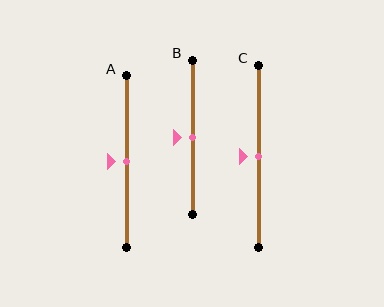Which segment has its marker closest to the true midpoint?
Segment A has its marker closest to the true midpoint.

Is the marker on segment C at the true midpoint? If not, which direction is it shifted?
Yes, the marker on segment C is at the true midpoint.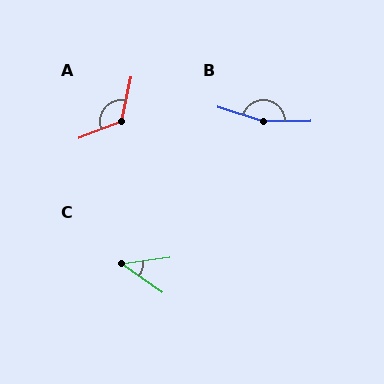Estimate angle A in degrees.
Approximately 124 degrees.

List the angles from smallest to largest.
C (43°), A (124°), B (162°).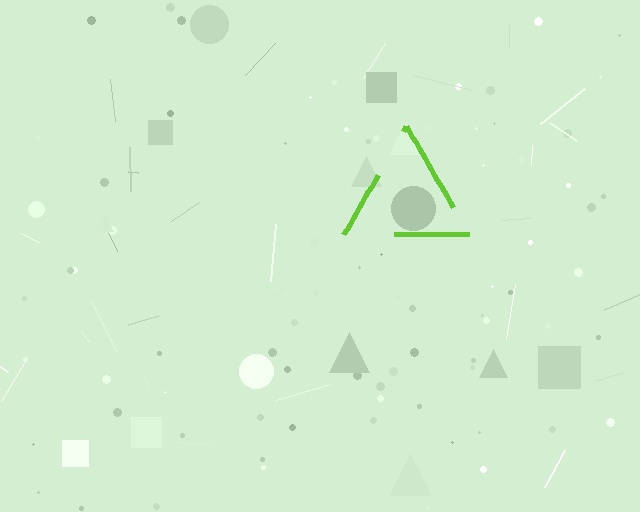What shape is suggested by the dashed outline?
The dashed outline suggests a triangle.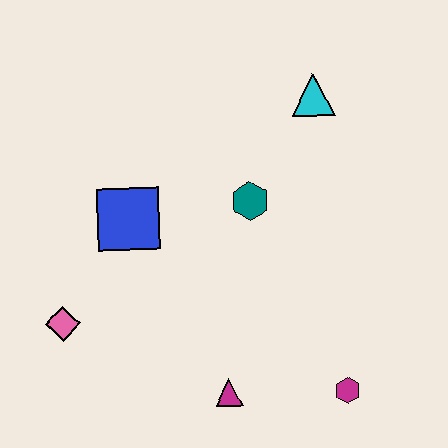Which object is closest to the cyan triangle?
The teal hexagon is closest to the cyan triangle.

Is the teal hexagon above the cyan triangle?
No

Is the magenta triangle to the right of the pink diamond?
Yes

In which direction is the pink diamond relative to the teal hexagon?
The pink diamond is to the left of the teal hexagon.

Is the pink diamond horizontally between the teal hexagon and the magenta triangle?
No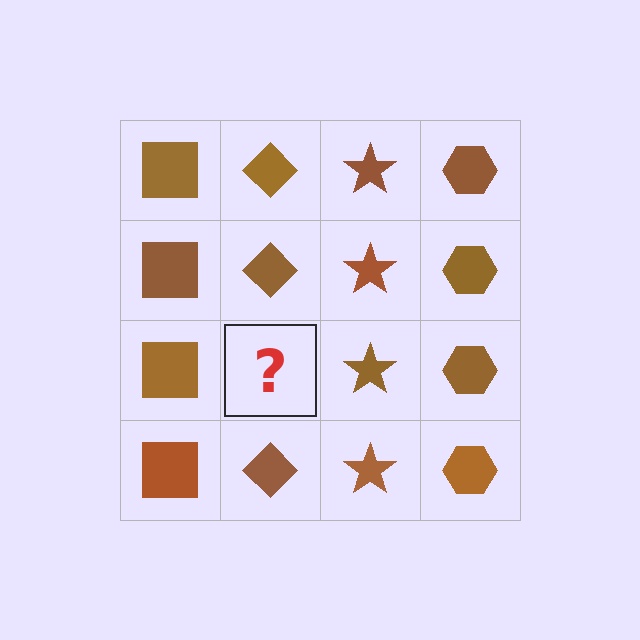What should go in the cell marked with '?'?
The missing cell should contain a brown diamond.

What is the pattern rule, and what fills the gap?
The rule is that each column has a consistent shape. The gap should be filled with a brown diamond.